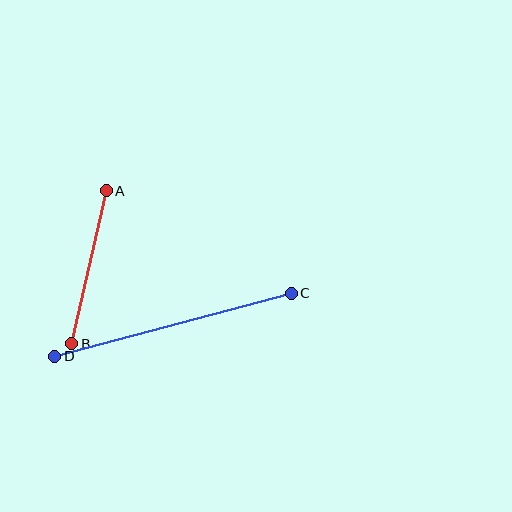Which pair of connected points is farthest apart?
Points C and D are farthest apart.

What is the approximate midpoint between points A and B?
The midpoint is at approximately (89, 267) pixels.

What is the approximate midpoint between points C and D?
The midpoint is at approximately (173, 325) pixels.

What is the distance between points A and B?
The distance is approximately 157 pixels.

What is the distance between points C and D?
The distance is approximately 245 pixels.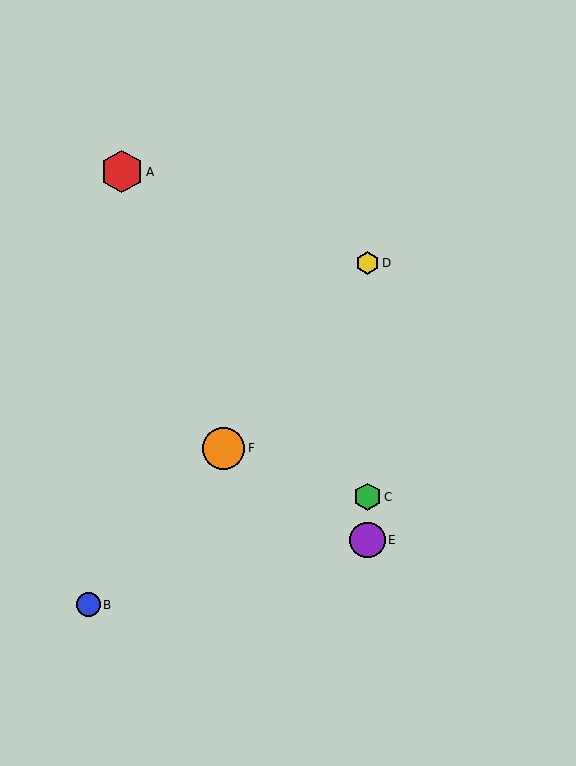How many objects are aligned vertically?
3 objects (C, D, E) are aligned vertically.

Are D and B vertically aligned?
No, D is at x≈368 and B is at x≈88.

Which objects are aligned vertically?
Objects C, D, E are aligned vertically.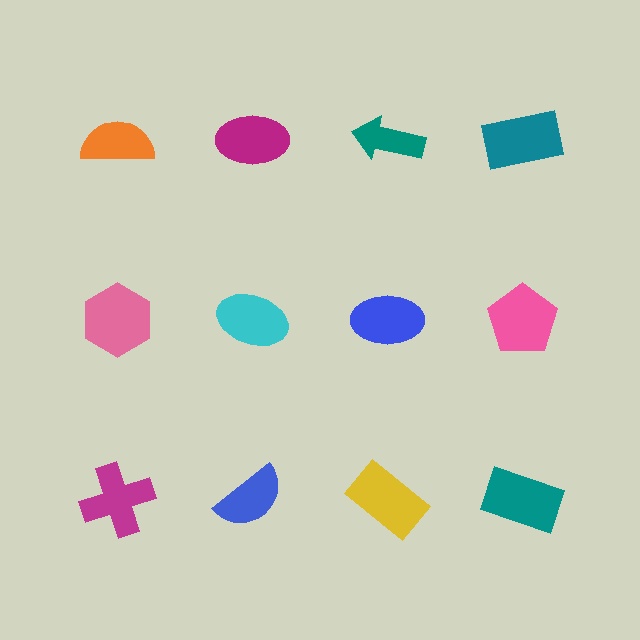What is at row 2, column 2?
A cyan ellipse.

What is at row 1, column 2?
A magenta ellipse.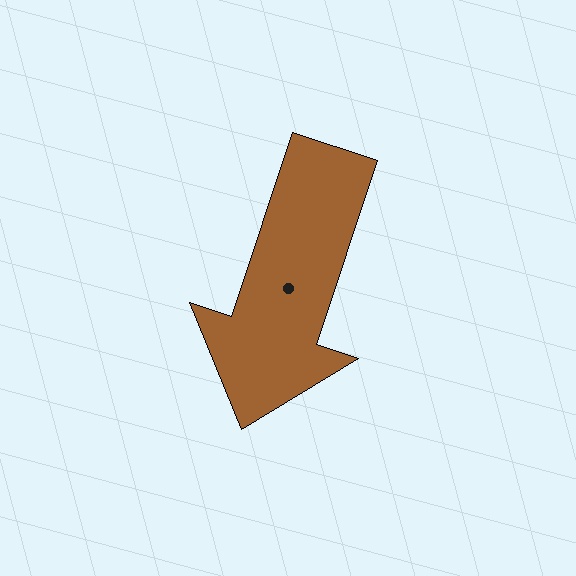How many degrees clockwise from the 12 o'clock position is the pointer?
Approximately 198 degrees.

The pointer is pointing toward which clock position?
Roughly 7 o'clock.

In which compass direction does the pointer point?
South.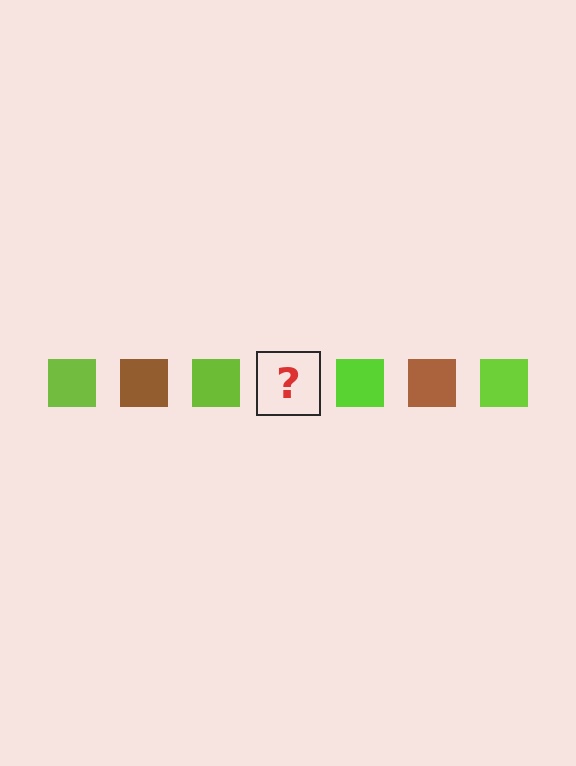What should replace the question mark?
The question mark should be replaced with a brown square.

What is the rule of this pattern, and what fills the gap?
The rule is that the pattern cycles through lime, brown squares. The gap should be filled with a brown square.